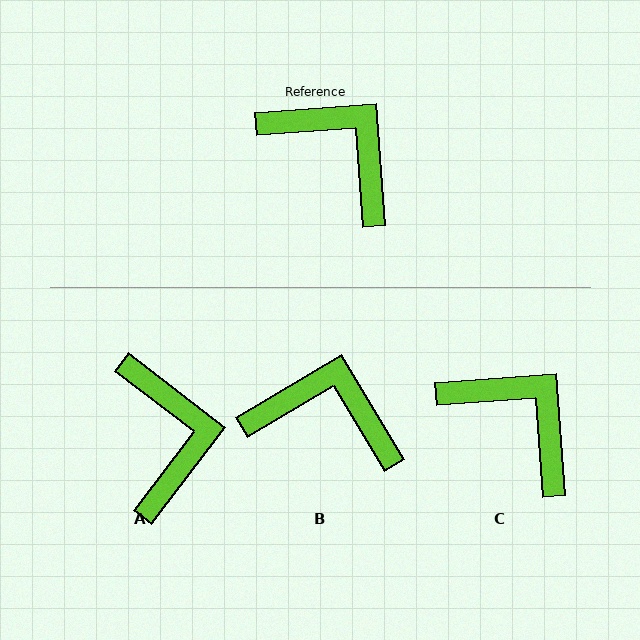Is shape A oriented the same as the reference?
No, it is off by about 41 degrees.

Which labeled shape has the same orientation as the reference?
C.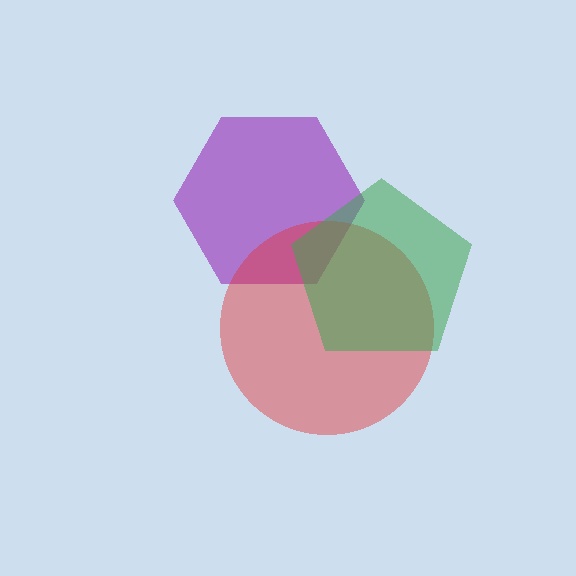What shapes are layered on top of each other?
The layered shapes are: a purple hexagon, a red circle, a green pentagon.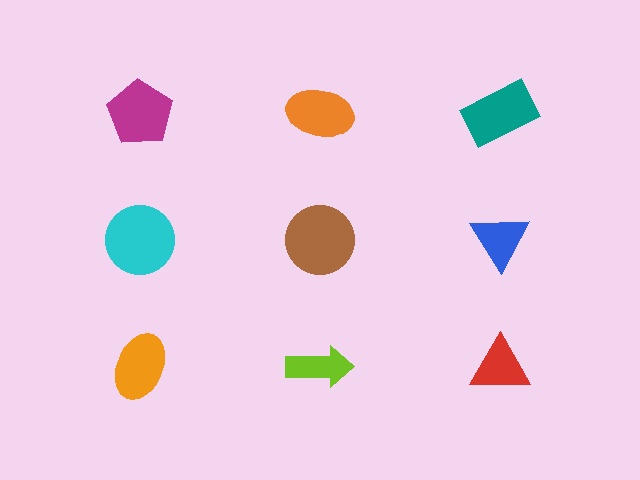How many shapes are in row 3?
3 shapes.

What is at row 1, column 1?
A magenta pentagon.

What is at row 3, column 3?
A red triangle.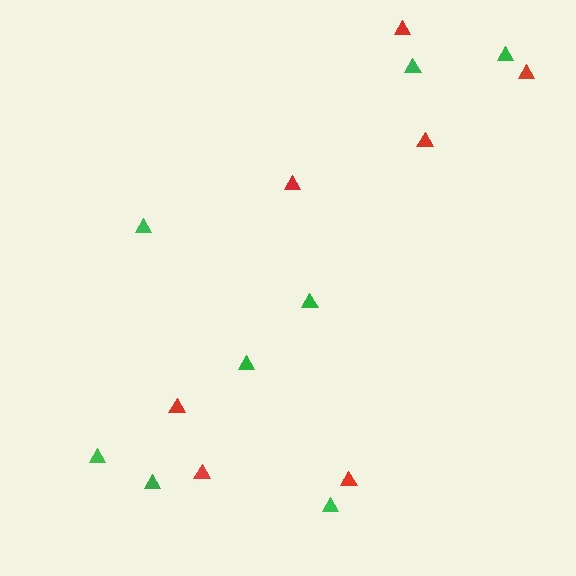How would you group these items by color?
There are 2 groups: one group of red triangles (7) and one group of green triangles (8).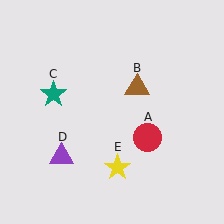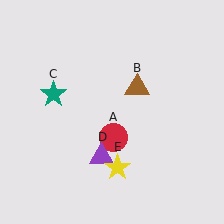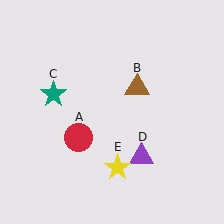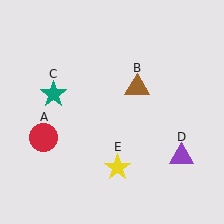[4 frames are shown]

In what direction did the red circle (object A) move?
The red circle (object A) moved left.